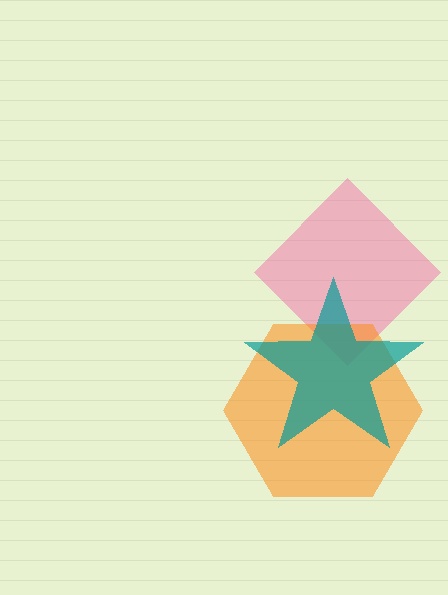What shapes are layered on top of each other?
The layered shapes are: a pink diamond, an orange hexagon, a teal star.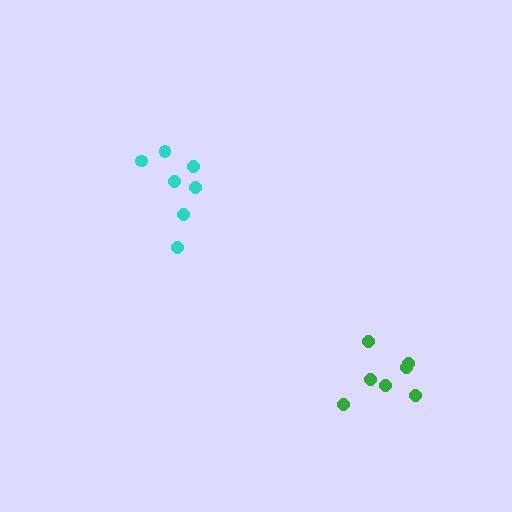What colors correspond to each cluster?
The clusters are colored: green, cyan.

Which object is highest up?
The cyan cluster is topmost.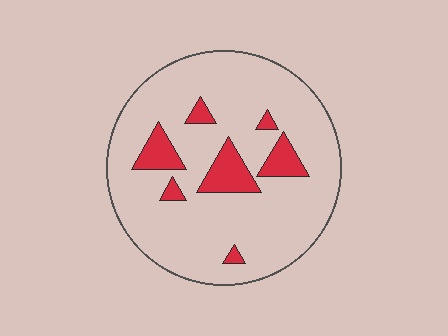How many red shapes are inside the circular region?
7.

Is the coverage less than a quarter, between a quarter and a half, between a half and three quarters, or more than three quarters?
Less than a quarter.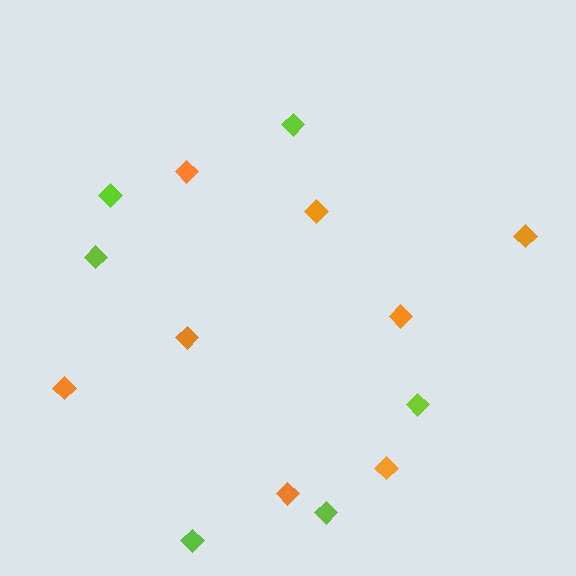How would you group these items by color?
There are 2 groups: one group of lime diamonds (6) and one group of orange diamonds (8).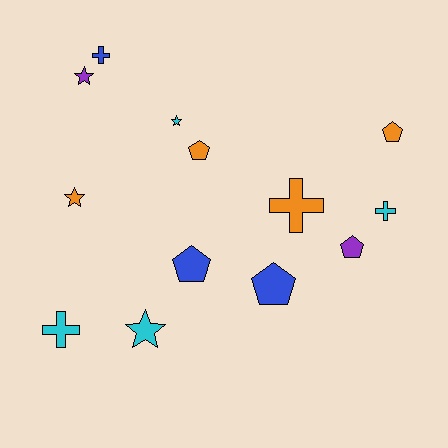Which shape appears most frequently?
Pentagon, with 5 objects.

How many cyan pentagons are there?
There are no cyan pentagons.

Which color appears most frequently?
Cyan, with 4 objects.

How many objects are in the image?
There are 13 objects.